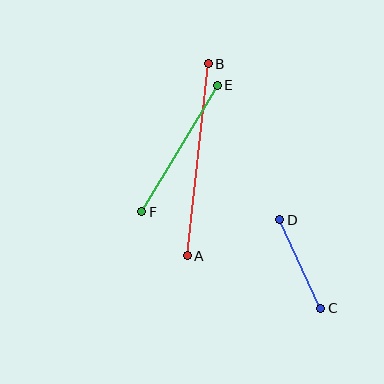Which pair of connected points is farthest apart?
Points A and B are farthest apart.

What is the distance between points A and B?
The distance is approximately 193 pixels.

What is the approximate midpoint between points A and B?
The midpoint is at approximately (198, 160) pixels.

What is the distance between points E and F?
The distance is approximately 147 pixels.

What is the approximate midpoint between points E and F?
The midpoint is at approximately (180, 148) pixels.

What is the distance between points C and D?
The distance is approximately 98 pixels.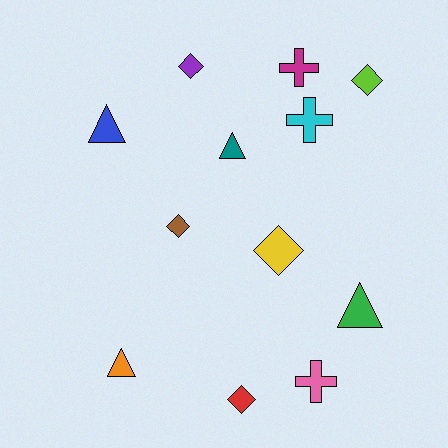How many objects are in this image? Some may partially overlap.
There are 12 objects.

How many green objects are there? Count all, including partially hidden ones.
There is 1 green object.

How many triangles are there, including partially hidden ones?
There are 4 triangles.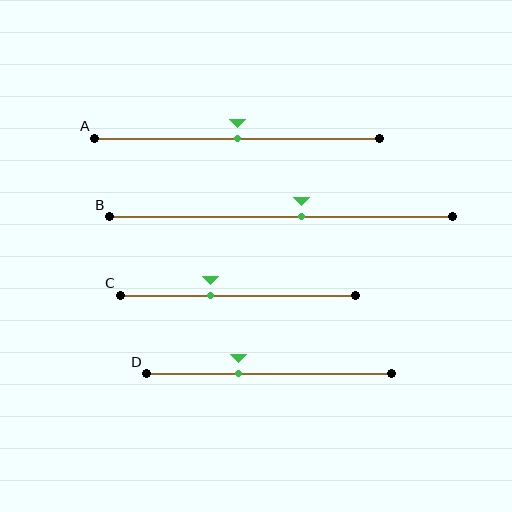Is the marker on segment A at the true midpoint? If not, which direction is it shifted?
Yes, the marker on segment A is at the true midpoint.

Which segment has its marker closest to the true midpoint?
Segment A has its marker closest to the true midpoint.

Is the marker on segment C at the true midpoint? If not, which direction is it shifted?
No, the marker on segment C is shifted to the left by about 11% of the segment length.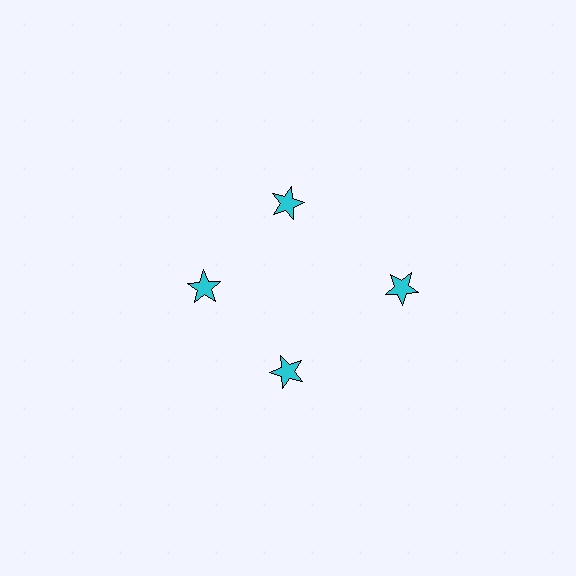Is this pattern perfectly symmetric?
No. The 4 cyan stars are arranged in a ring, but one element near the 3 o'clock position is pushed outward from the center, breaking the 4-fold rotational symmetry.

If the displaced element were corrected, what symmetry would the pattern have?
It would have 4-fold rotational symmetry — the pattern would map onto itself every 90 degrees.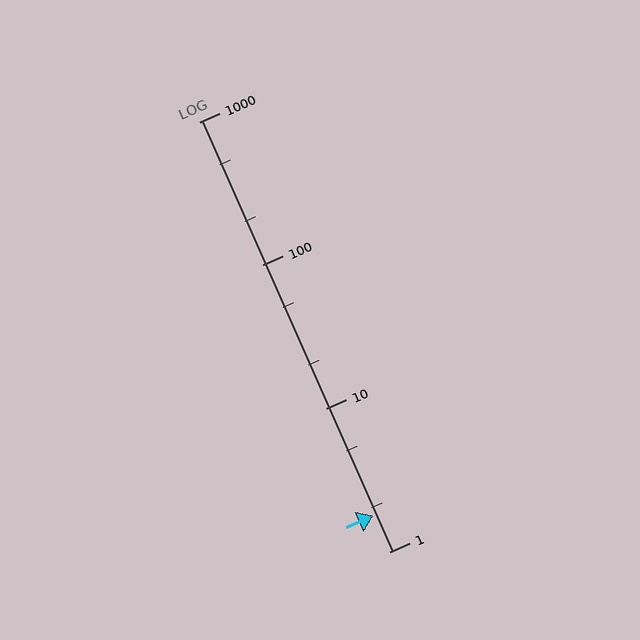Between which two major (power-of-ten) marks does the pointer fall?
The pointer is between 1 and 10.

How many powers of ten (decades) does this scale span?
The scale spans 3 decades, from 1 to 1000.